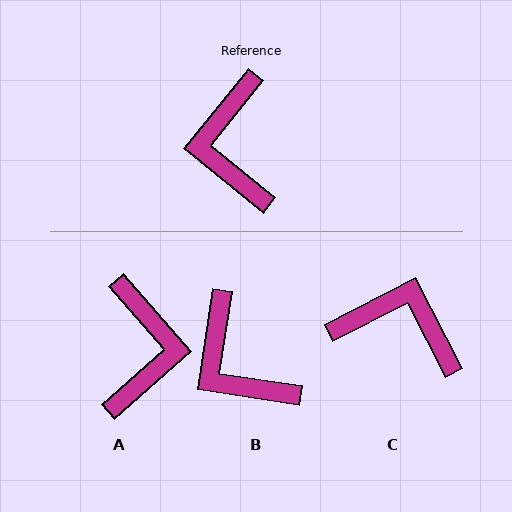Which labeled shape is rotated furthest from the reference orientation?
A, about 171 degrees away.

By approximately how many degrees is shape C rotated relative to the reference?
Approximately 114 degrees clockwise.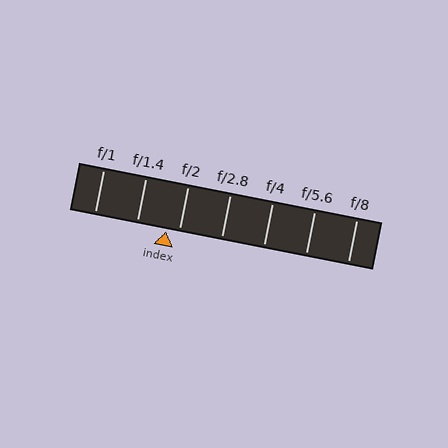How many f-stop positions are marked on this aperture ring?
There are 7 f-stop positions marked.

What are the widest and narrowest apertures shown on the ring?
The widest aperture shown is f/1 and the narrowest is f/8.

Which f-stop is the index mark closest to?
The index mark is closest to f/2.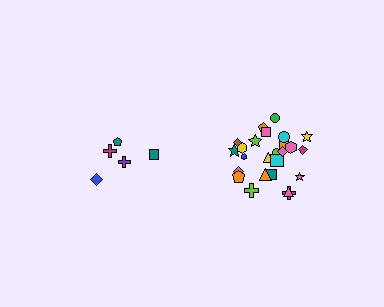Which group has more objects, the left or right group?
The right group.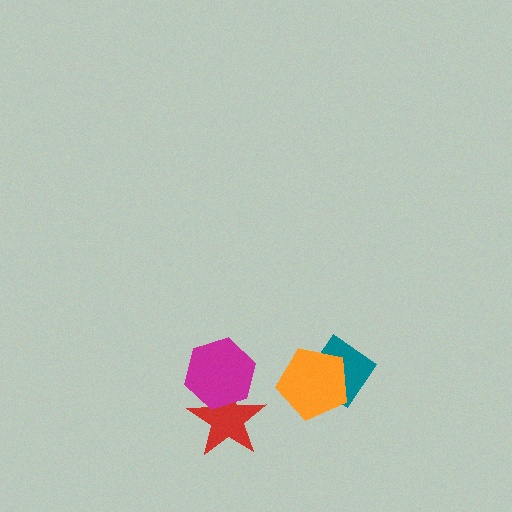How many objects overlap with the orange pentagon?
1 object overlaps with the orange pentagon.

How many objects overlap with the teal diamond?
1 object overlaps with the teal diamond.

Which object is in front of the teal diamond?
The orange pentagon is in front of the teal diamond.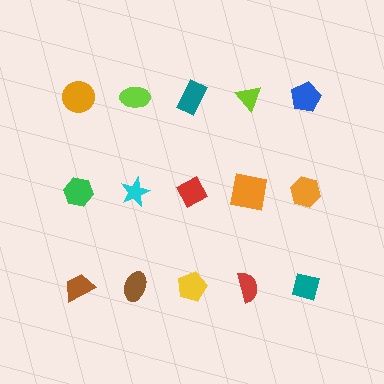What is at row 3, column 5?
A teal square.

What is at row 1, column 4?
A lime triangle.